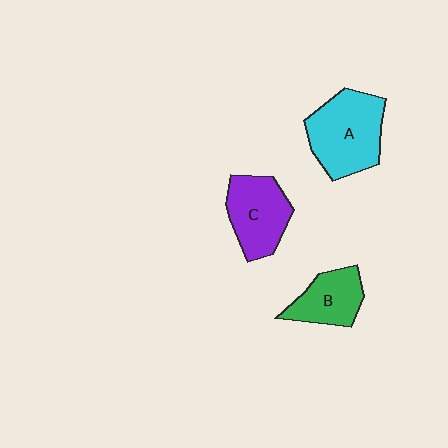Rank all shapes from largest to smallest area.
From largest to smallest: A (cyan), C (purple), B (green).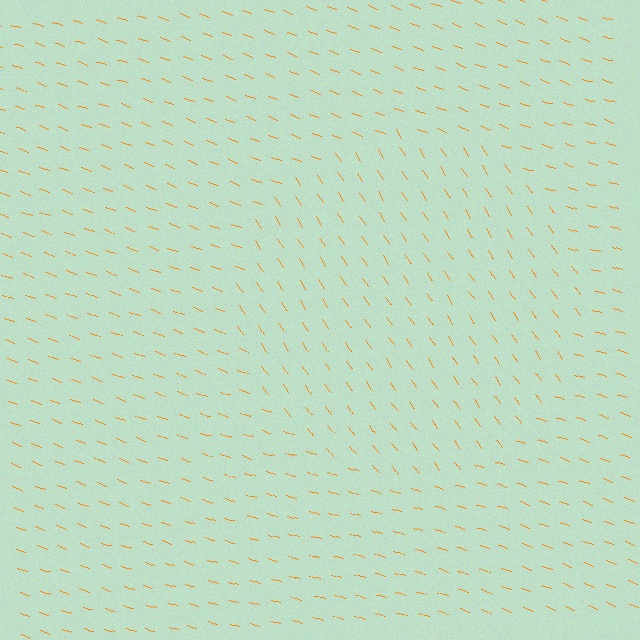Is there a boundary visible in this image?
Yes, there is a texture boundary formed by a change in line orientation.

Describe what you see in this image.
The image is filled with small orange line segments. A circle region in the image has lines oriented differently from the surrounding lines, creating a visible texture boundary.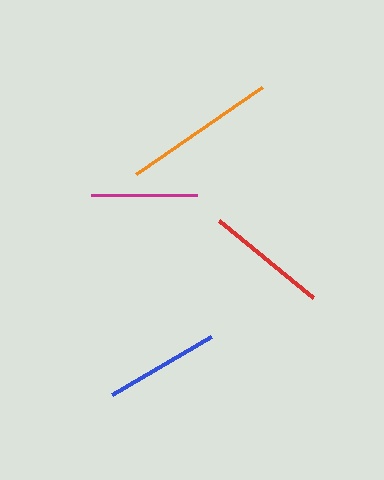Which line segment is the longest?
The orange line is the longest at approximately 153 pixels.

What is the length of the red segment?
The red segment is approximately 122 pixels long.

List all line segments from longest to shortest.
From longest to shortest: orange, red, blue, magenta.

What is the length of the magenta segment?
The magenta segment is approximately 106 pixels long.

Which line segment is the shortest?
The magenta line is the shortest at approximately 106 pixels.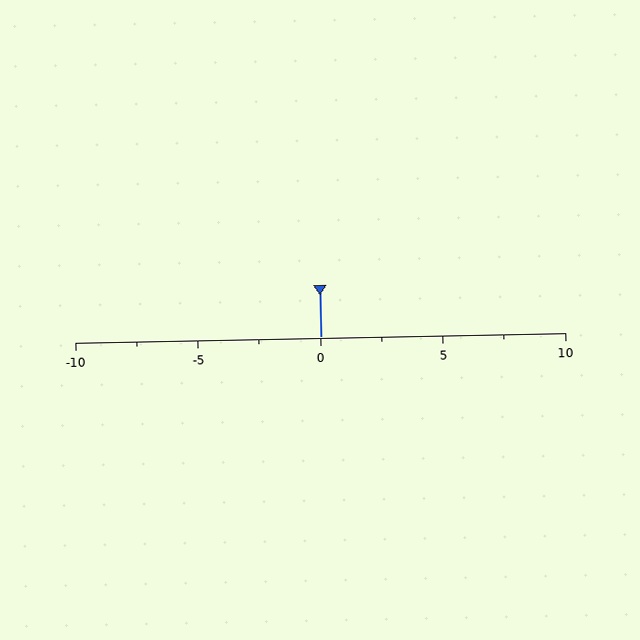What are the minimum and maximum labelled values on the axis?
The axis runs from -10 to 10.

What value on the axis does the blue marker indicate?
The marker indicates approximately 0.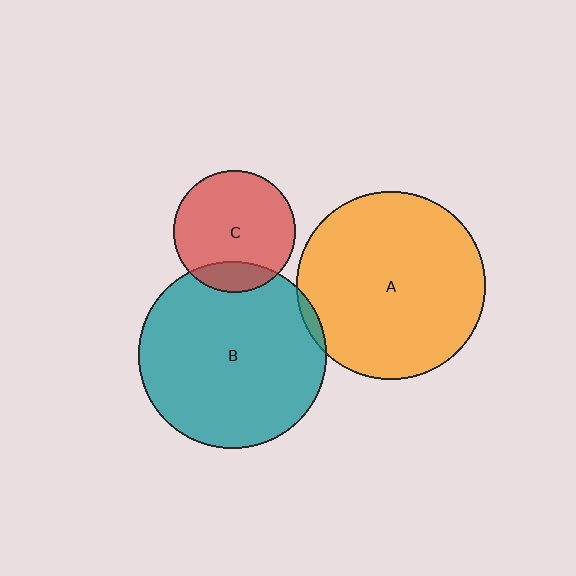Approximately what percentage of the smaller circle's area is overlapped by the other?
Approximately 15%.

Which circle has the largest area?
Circle A (orange).